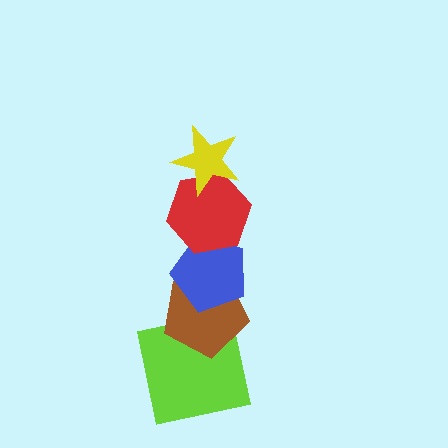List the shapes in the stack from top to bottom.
From top to bottom: the yellow star, the red hexagon, the blue pentagon, the brown pentagon, the lime square.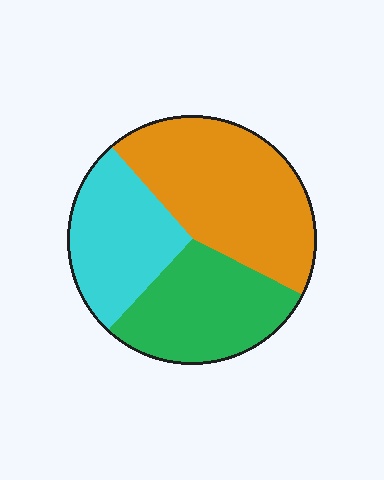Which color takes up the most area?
Orange, at roughly 45%.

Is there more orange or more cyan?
Orange.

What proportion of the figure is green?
Green takes up between a sixth and a third of the figure.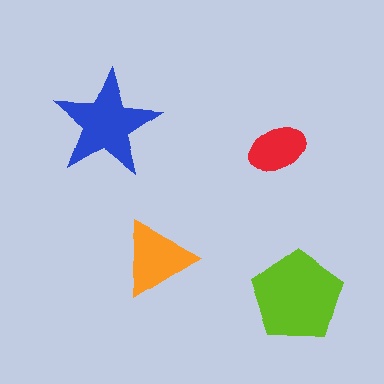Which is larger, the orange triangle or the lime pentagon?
The lime pentagon.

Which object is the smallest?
The red ellipse.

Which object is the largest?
The lime pentagon.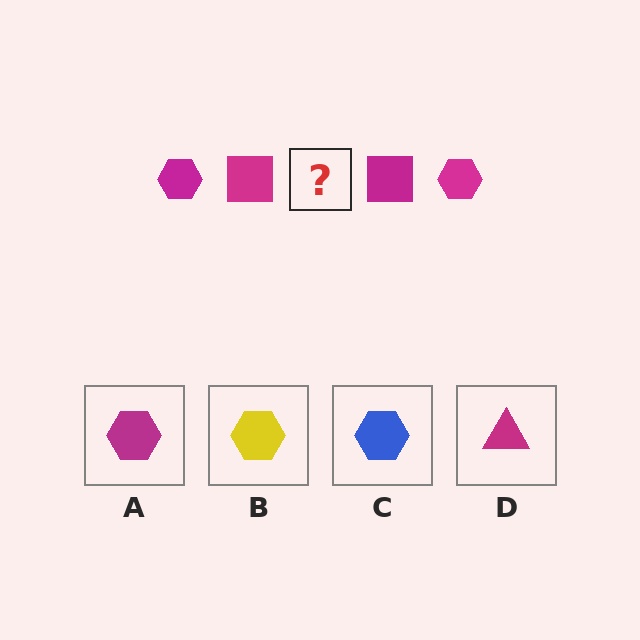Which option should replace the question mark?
Option A.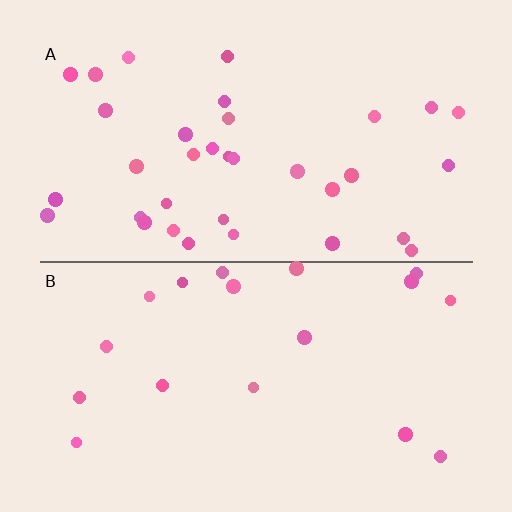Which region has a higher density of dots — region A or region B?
A (the top).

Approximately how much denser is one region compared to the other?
Approximately 1.9× — region A over region B.